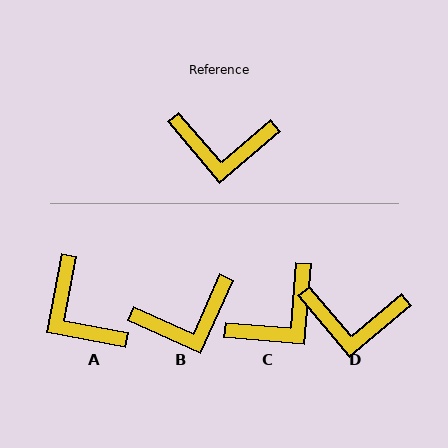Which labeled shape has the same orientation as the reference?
D.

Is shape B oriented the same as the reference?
No, it is off by about 25 degrees.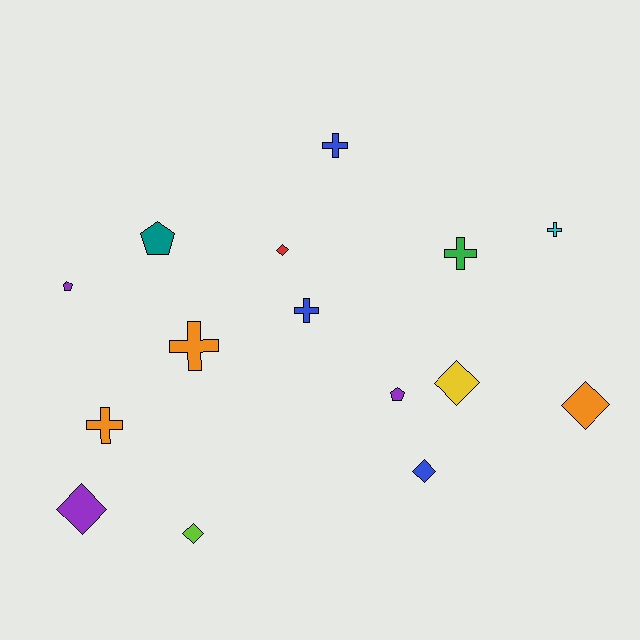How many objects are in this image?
There are 15 objects.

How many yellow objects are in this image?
There is 1 yellow object.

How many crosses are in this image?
There are 6 crosses.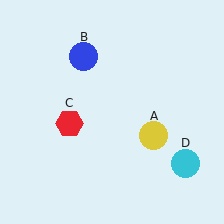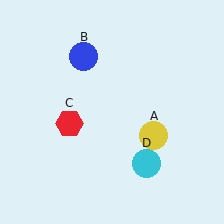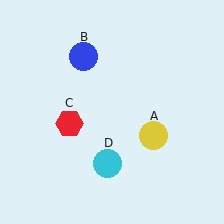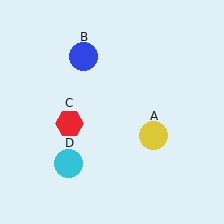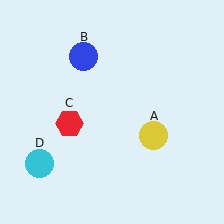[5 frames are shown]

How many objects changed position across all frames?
1 object changed position: cyan circle (object D).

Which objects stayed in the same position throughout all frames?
Yellow circle (object A) and blue circle (object B) and red hexagon (object C) remained stationary.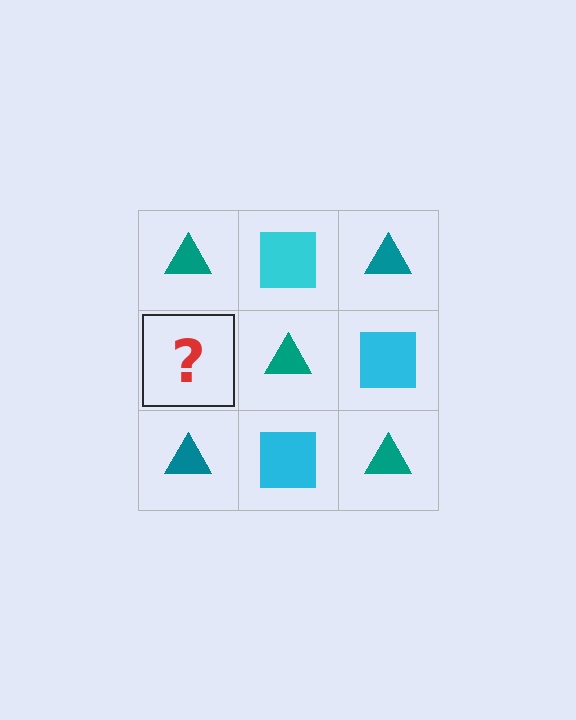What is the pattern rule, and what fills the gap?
The rule is that it alternates teal triangle and cyan square in a checkerboard pattern. The gap should be filled with a cyan square.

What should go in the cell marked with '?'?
The missing cell should contain a cyan square.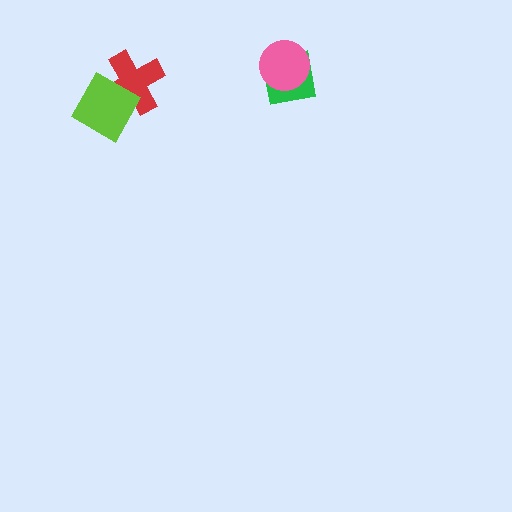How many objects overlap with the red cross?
1 object overlaps with the red cross.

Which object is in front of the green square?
The pink circle is in front of the green square.